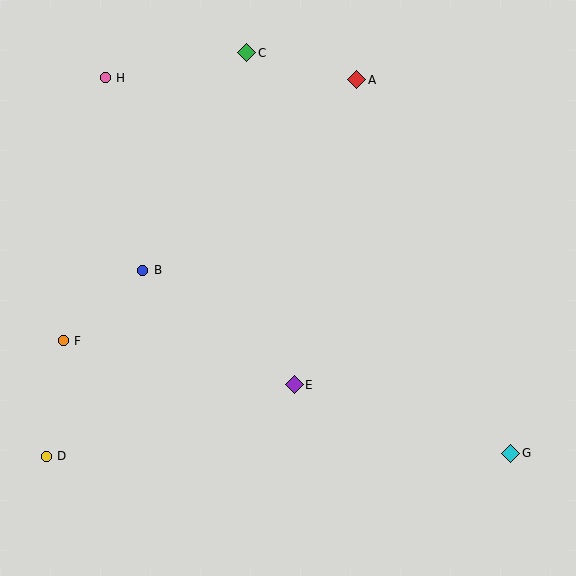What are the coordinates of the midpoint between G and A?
The midpoint between G and A is at (434, 267).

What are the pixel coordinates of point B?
Point B is at (143, 270).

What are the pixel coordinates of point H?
Point H is at (105, 78).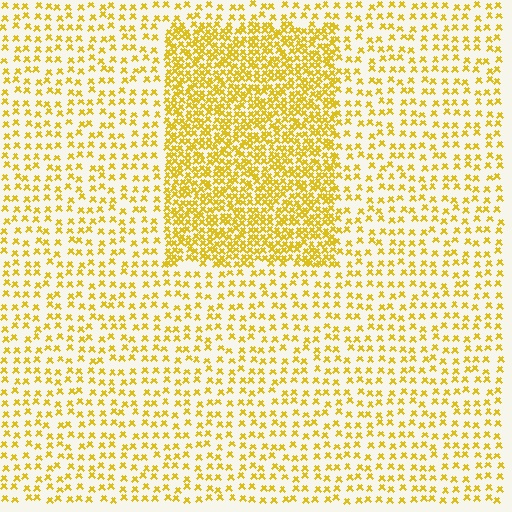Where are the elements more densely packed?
The elements are more densely packed inside the rectangle boundary.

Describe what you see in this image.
The image contains small yellow elements arranged at two different densities. A rectangle-shaped region is visible where the elements are more densely packed than the surrounding area.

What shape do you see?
I see a rectangle.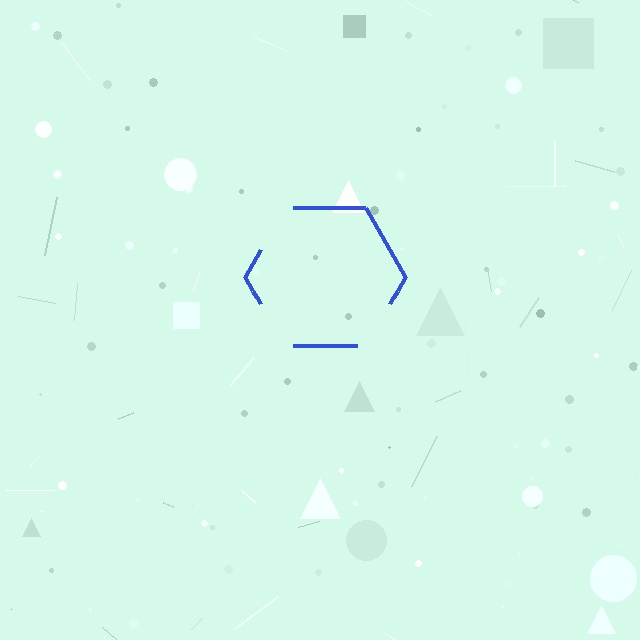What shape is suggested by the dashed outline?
The dashed outline suggests a hexagon.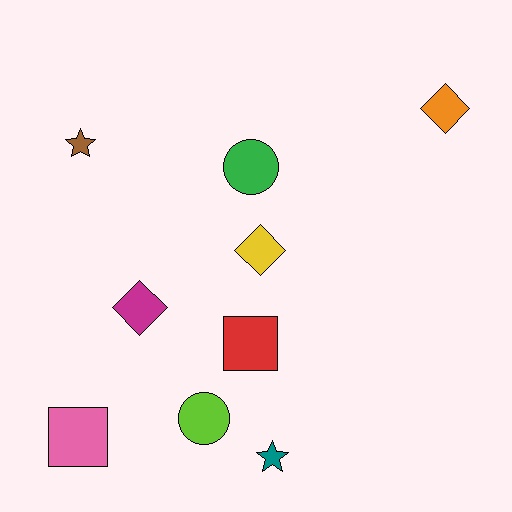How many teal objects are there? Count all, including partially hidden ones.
There is 1 teal object.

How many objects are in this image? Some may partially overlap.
There are 9 objects.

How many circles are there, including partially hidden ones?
There are 2 circles.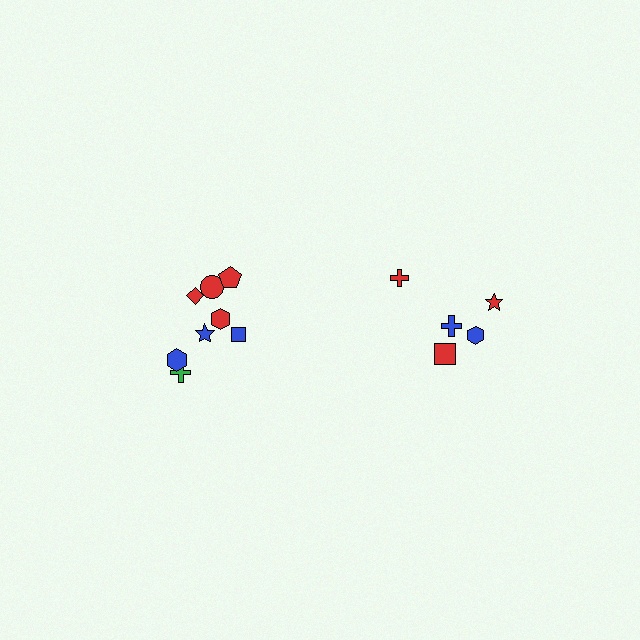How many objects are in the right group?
There are 5 objects.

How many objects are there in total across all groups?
There are 13 objects.